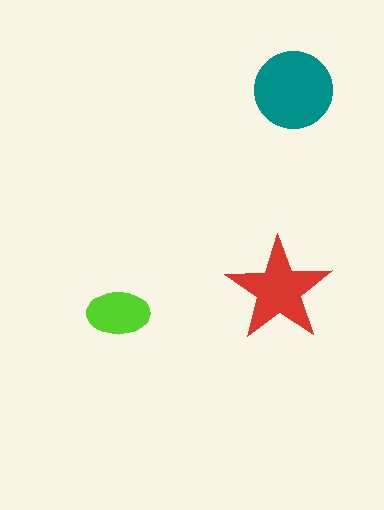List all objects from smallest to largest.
The lime ellipse, the red star, the teal circle.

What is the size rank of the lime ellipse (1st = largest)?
3rd.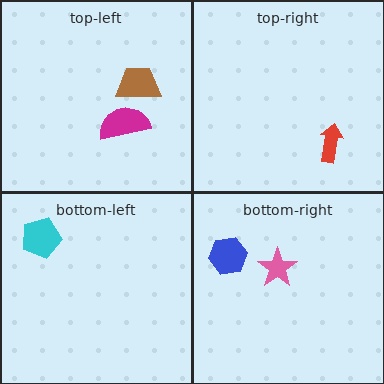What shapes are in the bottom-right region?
The blue hexagon, the pink star.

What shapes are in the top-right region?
The red arrow.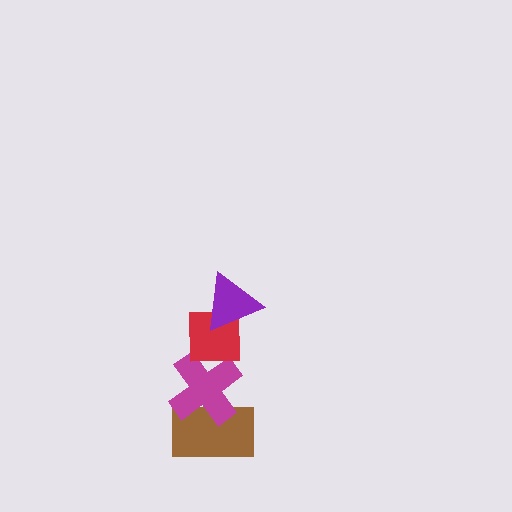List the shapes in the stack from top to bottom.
From top to bottom: the purple triangle, the red square, the magenta cross, the brown rectangle.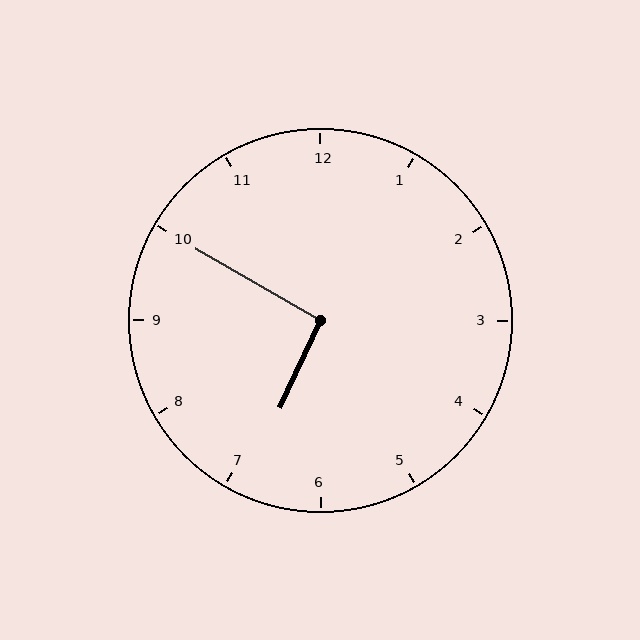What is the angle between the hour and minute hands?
Approximately 95 degrees.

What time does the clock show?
6:50.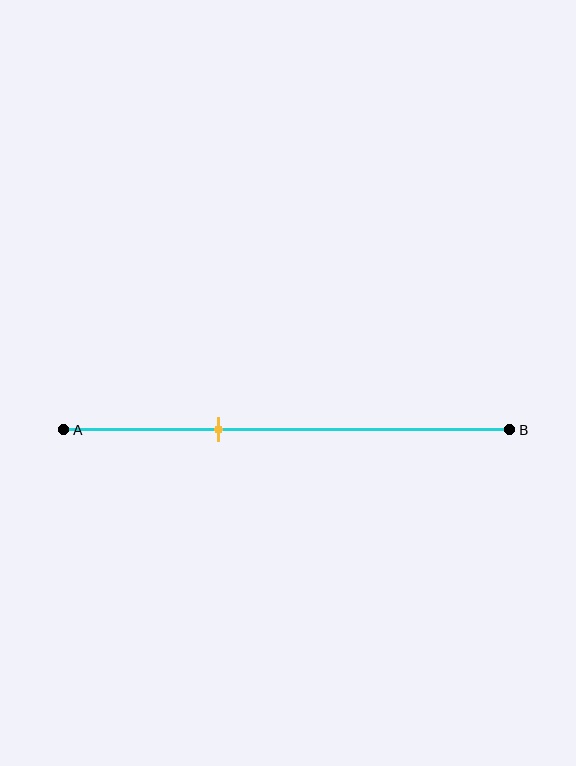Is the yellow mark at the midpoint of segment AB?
No, the mark is at about 35% from A, not at the 50% midpoint.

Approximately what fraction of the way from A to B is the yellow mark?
The yellow mark is approximately 35% of the way from A to B.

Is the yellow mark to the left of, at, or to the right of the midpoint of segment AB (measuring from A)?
The yellow mark is to the left of the midpoint of segment AB.